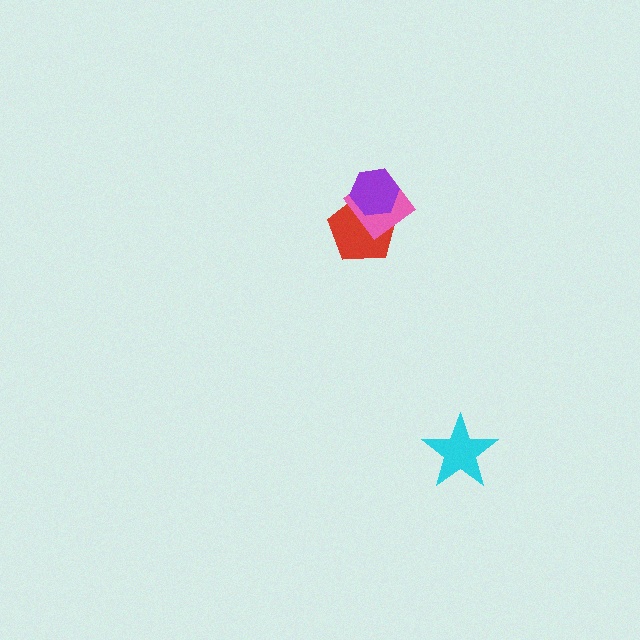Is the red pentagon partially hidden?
Yes, it is partially covered by another shape.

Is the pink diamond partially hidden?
Yes, it is partially covered by another shape.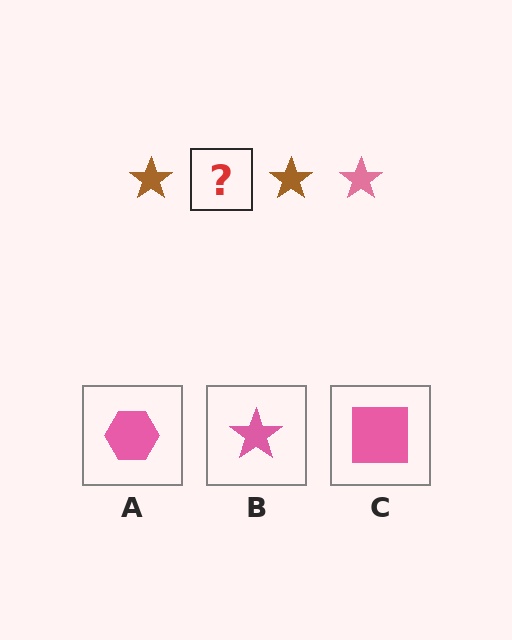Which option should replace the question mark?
Option B.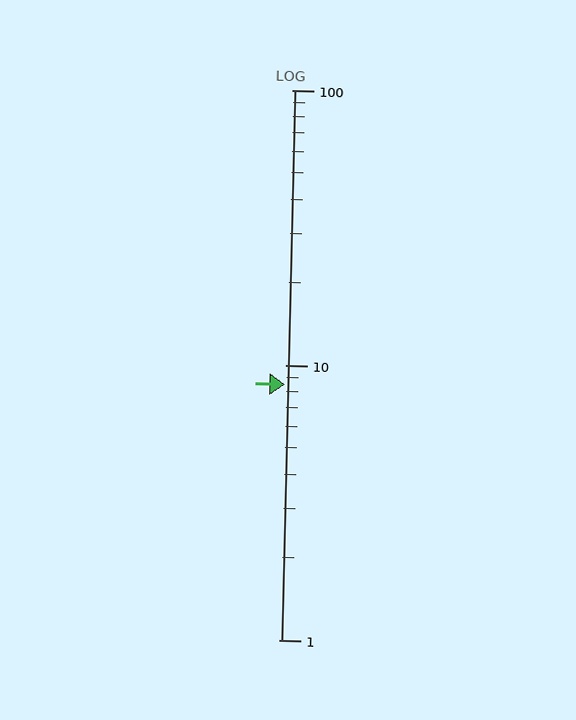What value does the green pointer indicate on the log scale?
The pointer indicates approximately 8.5.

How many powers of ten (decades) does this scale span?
The scale spans 2 decades, from 1 to 100.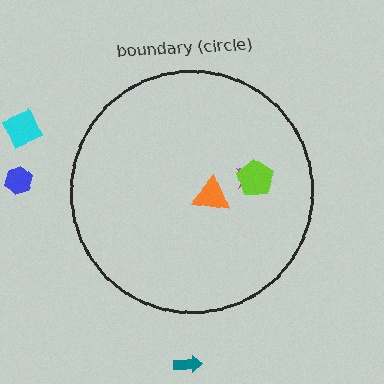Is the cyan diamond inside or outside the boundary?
Outside.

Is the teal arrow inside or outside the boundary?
Outside.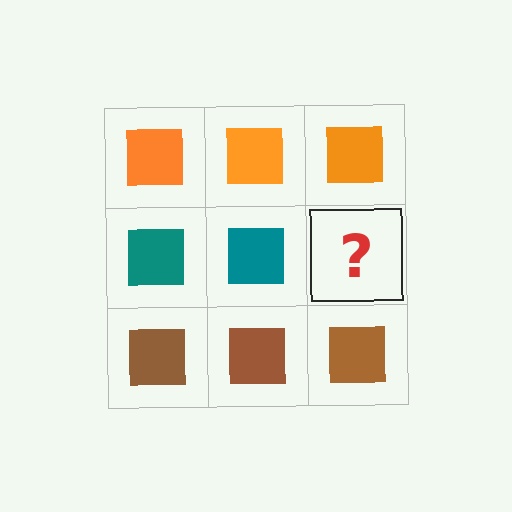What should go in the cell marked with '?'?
The missing cell should contain a teal square.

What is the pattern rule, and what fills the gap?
The rule is that each row has a consistent color. The gap should be filled with a teal square.